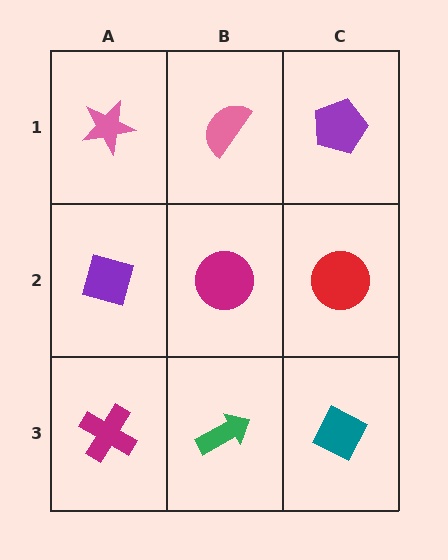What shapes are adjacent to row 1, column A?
A purple diamond (row 2, column A), a pink semicircle (row 1, column B).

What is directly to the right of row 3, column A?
A green arrow.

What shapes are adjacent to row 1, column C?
A red circle (row 2, column C), a pink semicircle (row 1, column B).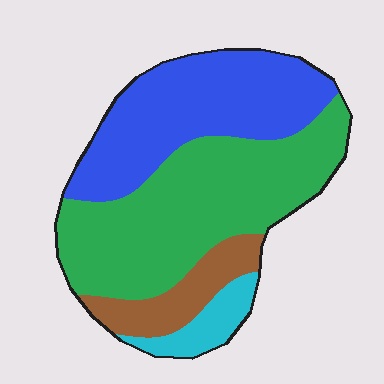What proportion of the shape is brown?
Brown covers 12% of the shape.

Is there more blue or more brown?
Blue.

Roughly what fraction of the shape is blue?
Blue takes up about one third (1/3) of the shape.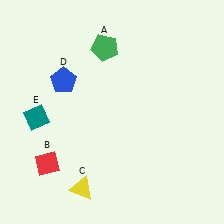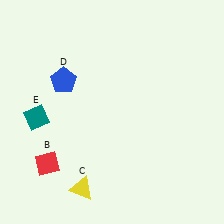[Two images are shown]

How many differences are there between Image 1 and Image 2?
There is 1 difference between the two images.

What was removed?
The green pentagon (A) was removed in Image 2.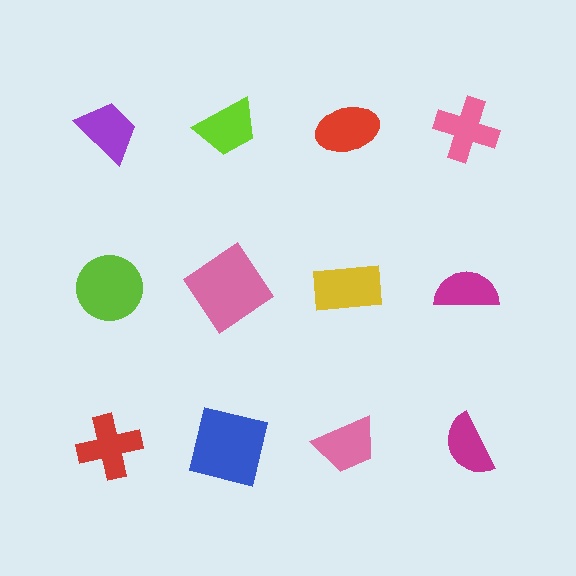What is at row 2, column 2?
A pink diamond.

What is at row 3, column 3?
A pink trapezoid.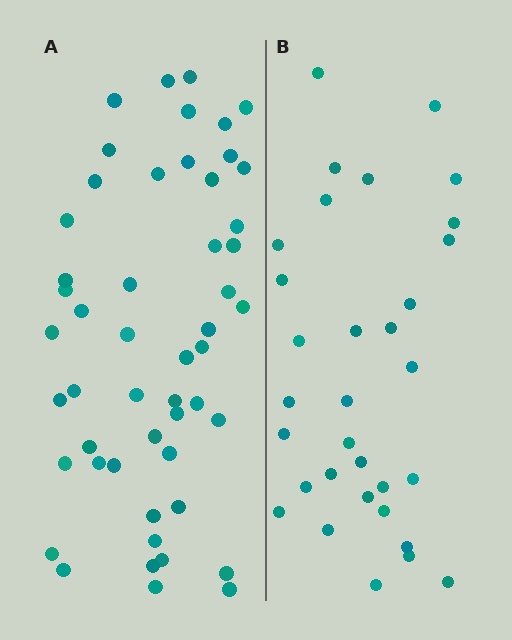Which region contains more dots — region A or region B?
Region A (the left region) has more dots.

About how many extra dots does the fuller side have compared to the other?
Region A has approximately 20 more dots than region B.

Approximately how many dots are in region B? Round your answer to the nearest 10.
About 30 dots. (The exact count is 32, which rounds to 30.)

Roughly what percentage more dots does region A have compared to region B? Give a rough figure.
About 60% more.